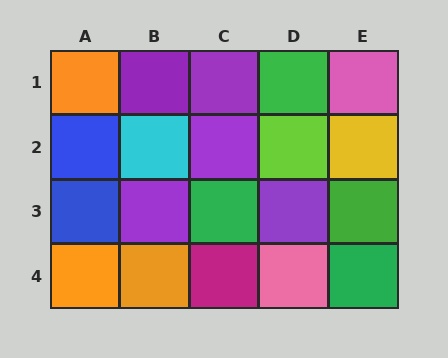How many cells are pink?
2 cells are pink.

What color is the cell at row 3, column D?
Purple.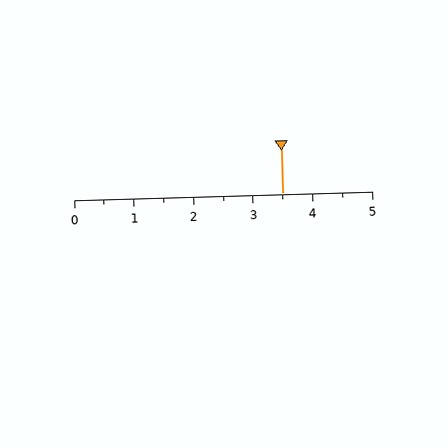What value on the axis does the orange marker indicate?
The marker indicates approximately 3.5.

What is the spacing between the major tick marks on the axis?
The major ticks are spaced 1 apart.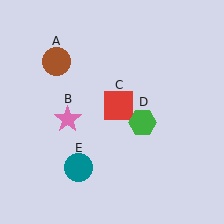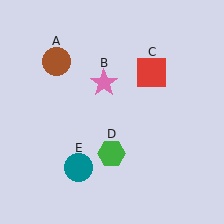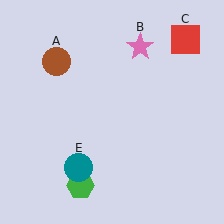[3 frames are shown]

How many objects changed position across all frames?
3 objects changed position: pink star (object B), red square (object C), green hexagon (object D).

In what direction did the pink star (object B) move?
The pink star (object B) moved up and to the right.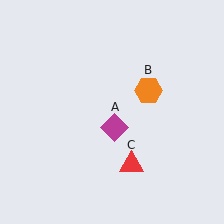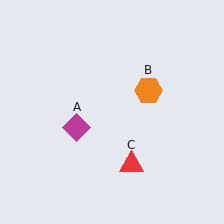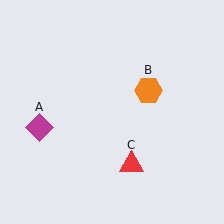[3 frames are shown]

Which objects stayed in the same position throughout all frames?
Orange hexagon (object B) and red triangle (object C) remained stationary.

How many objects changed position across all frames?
1 object changed position: magenta diamond (object A).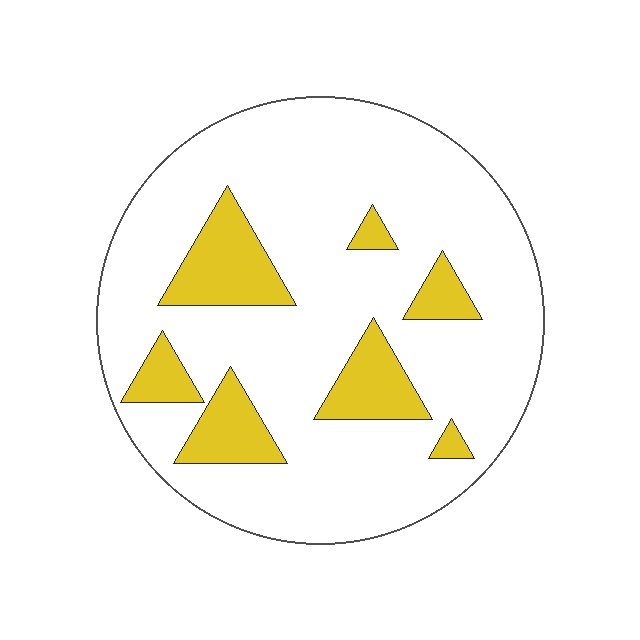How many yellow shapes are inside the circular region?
7.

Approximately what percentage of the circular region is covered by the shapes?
Approximately 20%.